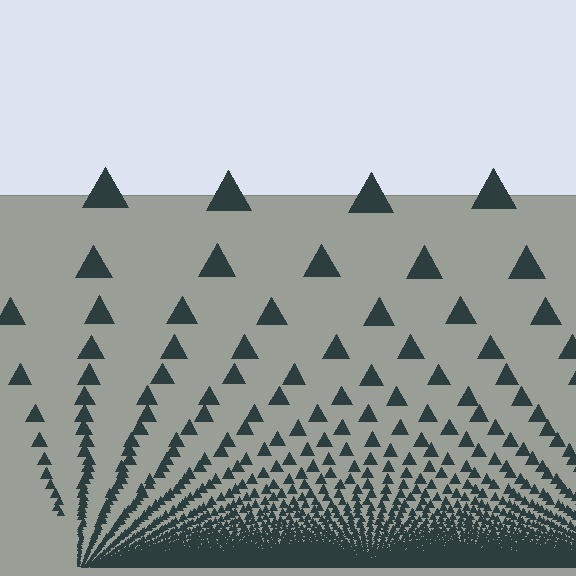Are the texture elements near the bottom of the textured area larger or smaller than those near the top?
Smaller. The gradient is inverted — elements near the bottom are smaller and denser.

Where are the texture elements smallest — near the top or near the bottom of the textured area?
Near the bottom.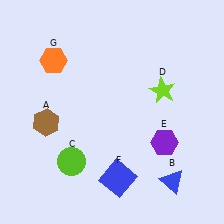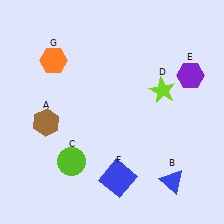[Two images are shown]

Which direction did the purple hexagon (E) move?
The purple hexagon (E) moved up.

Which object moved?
The purple hexagon (E) moved up.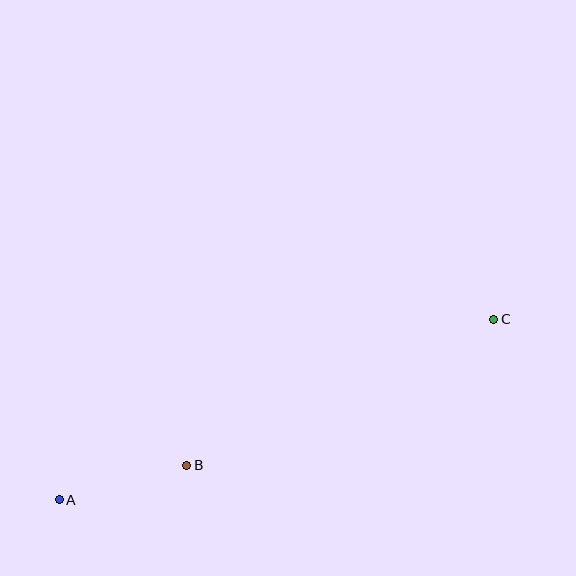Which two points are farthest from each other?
Points A and C are farthest from each other.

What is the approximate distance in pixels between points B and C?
The distance between B and C is approximately 340 pixels.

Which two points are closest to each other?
Points A and B are closest to each other.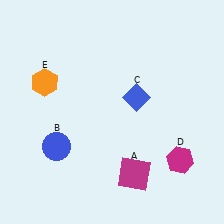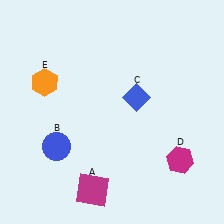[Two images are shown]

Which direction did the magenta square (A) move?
The magenta square (A) moved left.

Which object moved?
The magenta square (A) moved left.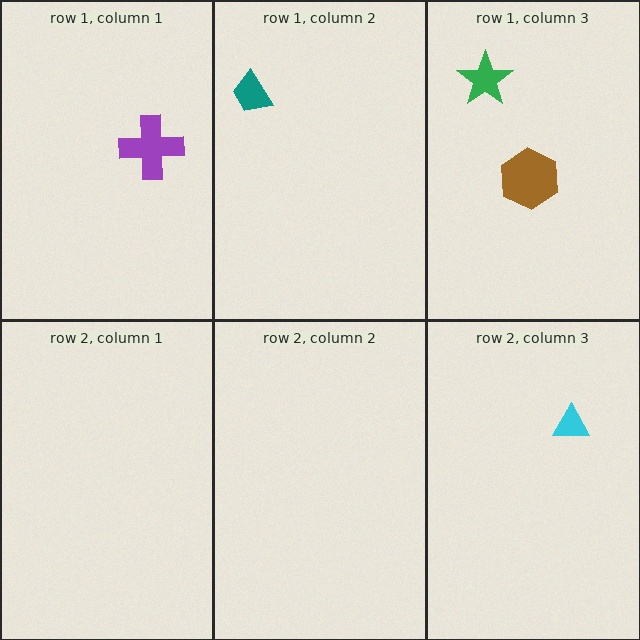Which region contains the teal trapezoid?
The row 1, column 2 region.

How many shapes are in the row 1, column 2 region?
1.